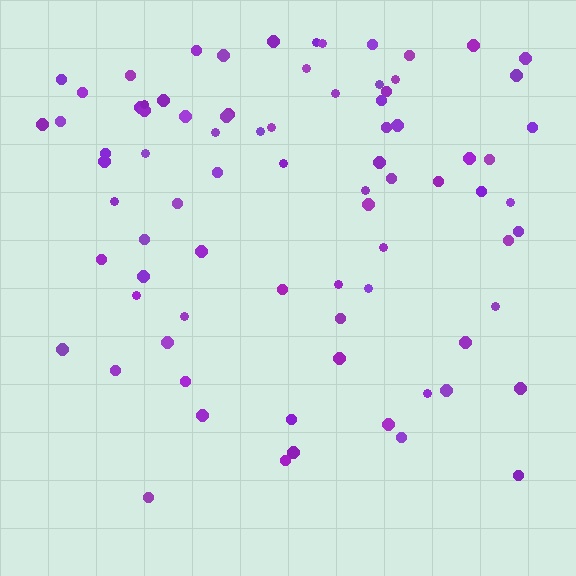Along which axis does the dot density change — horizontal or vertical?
Vertical.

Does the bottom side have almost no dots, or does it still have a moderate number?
Still a moderate number, just noticeably fewer than the top.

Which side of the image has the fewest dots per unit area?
The bottom.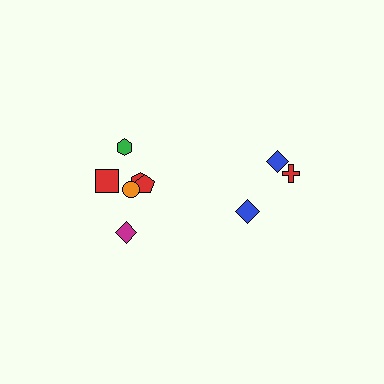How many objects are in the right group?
There are 3 objects.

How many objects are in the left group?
There are 6 objects.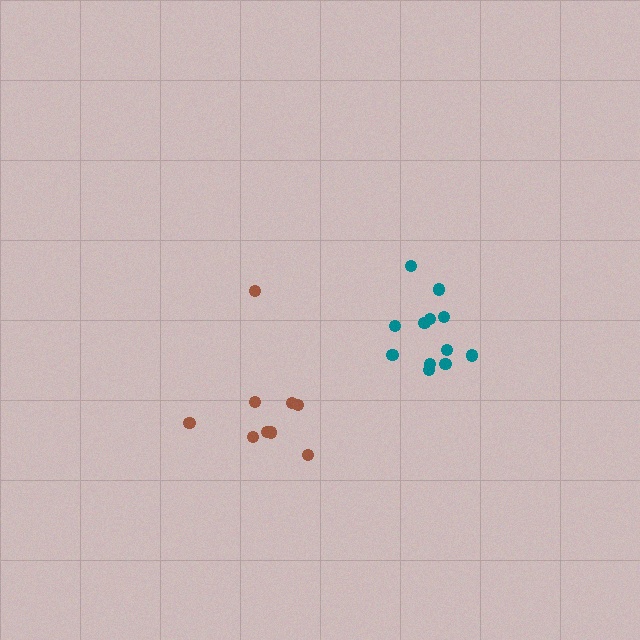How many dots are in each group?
Group 1: 12 dots, Group 2: 9 dots (21 total).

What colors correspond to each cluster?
The clusters are colored: teal, brown.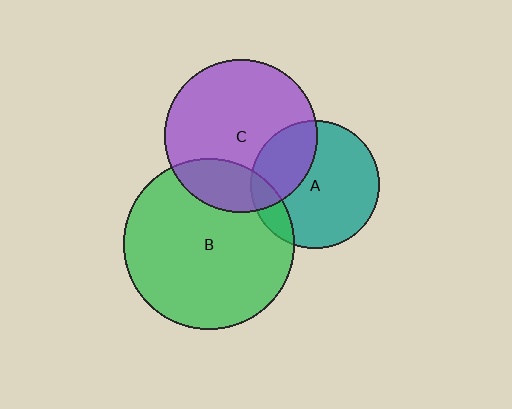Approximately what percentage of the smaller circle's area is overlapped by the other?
Approximately 20%.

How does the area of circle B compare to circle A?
Approximately 1.8 times.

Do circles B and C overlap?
Yes.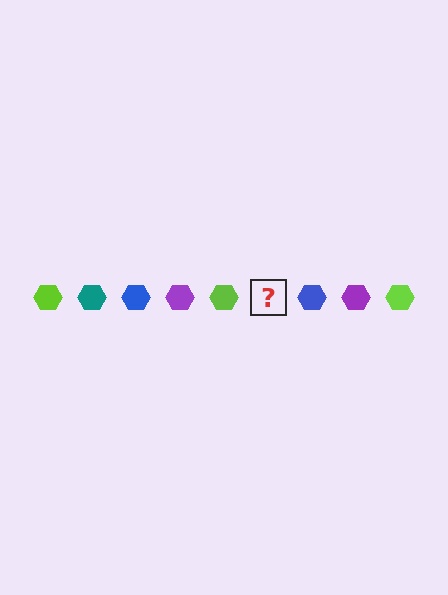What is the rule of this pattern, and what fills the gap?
The rule is that the pattern cycles through lime, teal, blue, purple hexagons. The gap should be filled with a teal hexagon.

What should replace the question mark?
The question mark should be replaced with a teal hexagon.